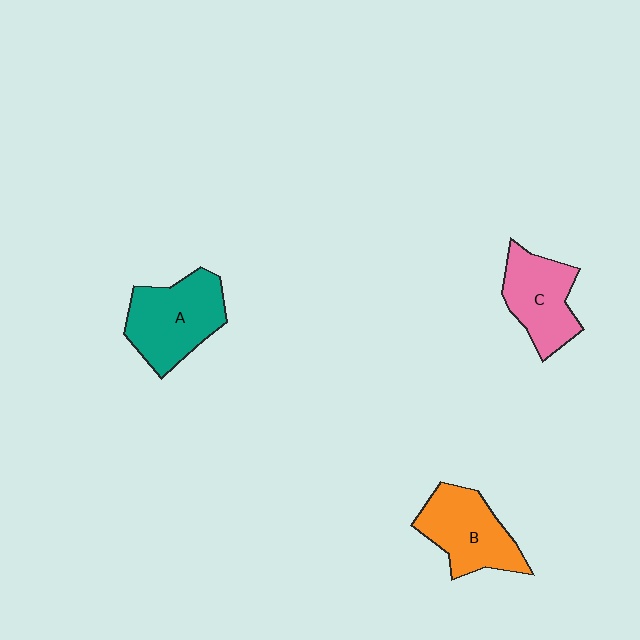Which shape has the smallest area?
Shape C (pink).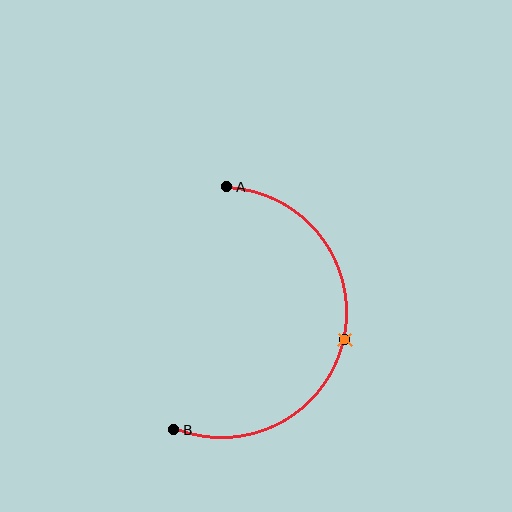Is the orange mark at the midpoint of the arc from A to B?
Yes. The orange mark lies on the arc at equal arc-length from both A and B — it is the arc midpoint.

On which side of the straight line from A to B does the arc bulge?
The arc bulges to the right of the straight line connecting A and B.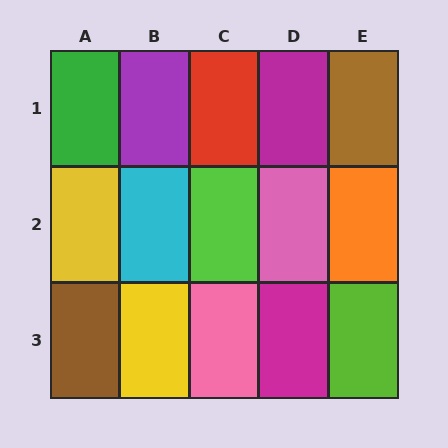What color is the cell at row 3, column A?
Brown.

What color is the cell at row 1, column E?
Brown.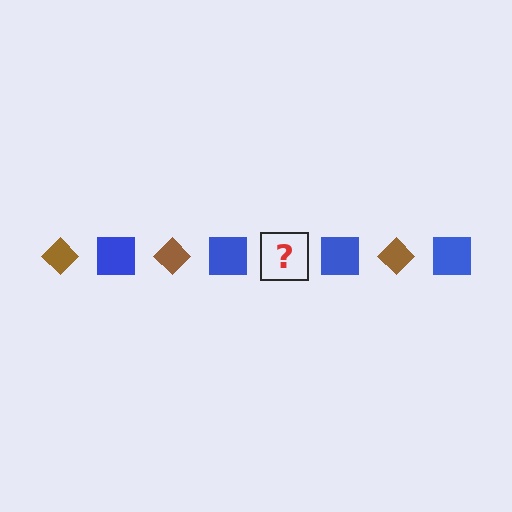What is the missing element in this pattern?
The missing element is a brown diamond.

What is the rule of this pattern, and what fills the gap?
The rule is that the pattern alternates between brown diamond and blue square. The gap should be filled with a brown diamond.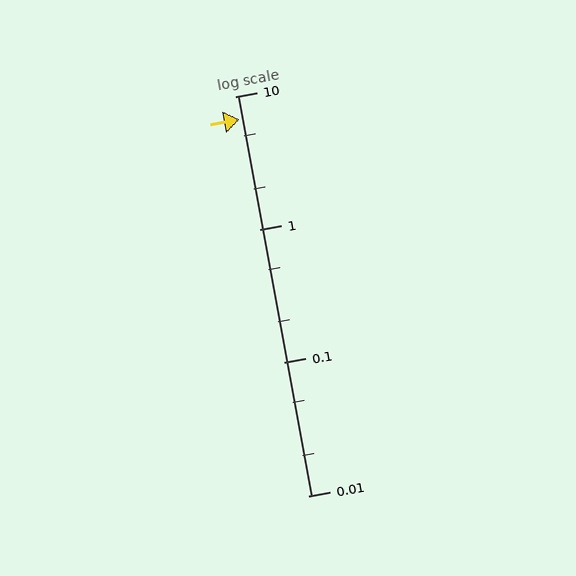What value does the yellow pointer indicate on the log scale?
The pointer indicates approximately 6.7.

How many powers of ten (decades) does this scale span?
The scale spans 3 decades, from 0.01 to 10.